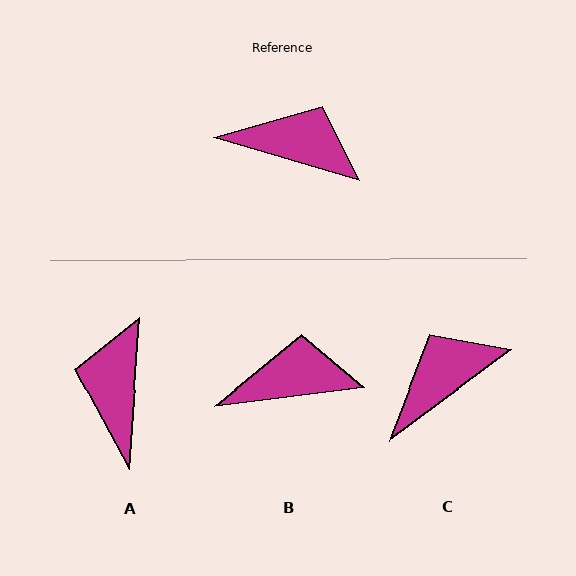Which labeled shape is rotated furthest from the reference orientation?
A, about 102 degrees away.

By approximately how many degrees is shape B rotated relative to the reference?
Approximately 24 degrees counter-clockwise.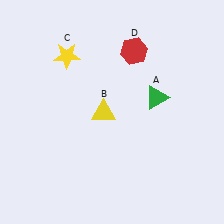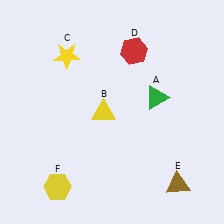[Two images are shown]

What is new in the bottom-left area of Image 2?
A yellow hexagon (F) was added in the bottom-left area of Image 2.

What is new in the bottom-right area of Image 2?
A brown triangle (E) was added in the bottom-right area of Image 2.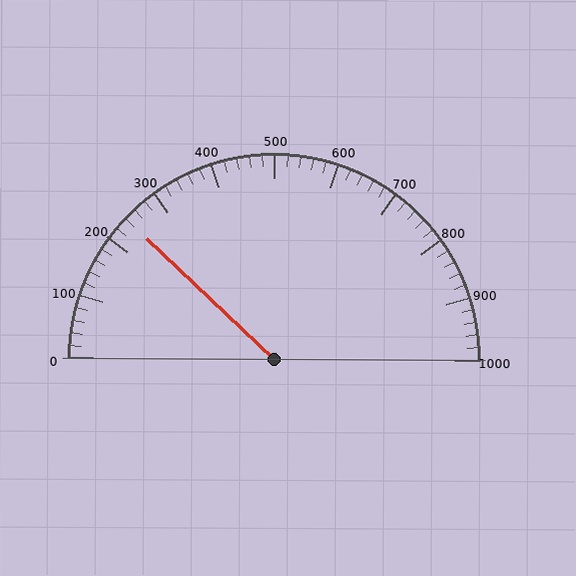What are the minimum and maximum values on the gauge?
The gauge ranges from 0 to 1000.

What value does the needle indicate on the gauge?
The needle indicates approximately 240.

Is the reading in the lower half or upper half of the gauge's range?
The reading is in the lower half of the range (0 to 1000).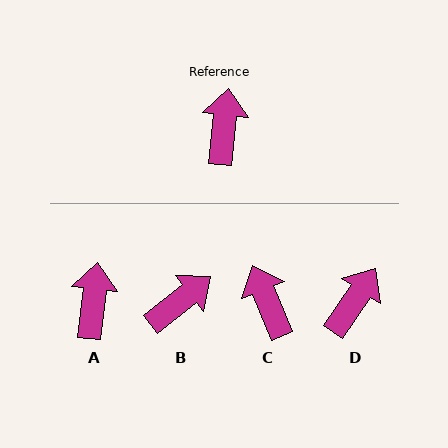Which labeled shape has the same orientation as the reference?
A.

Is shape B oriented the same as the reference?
No, it is off by about 46 degrees.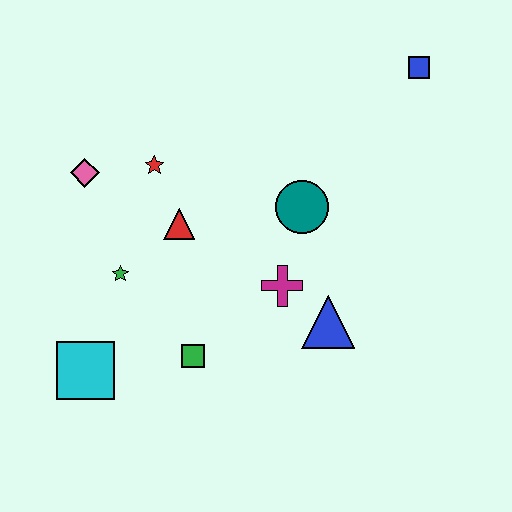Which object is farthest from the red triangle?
The blue square is farthest from the red triangle.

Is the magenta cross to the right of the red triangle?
Yes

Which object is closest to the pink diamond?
The red star is closest to the pink diamond.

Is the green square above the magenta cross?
No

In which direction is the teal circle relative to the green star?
The teal circle is to the right of the green star.